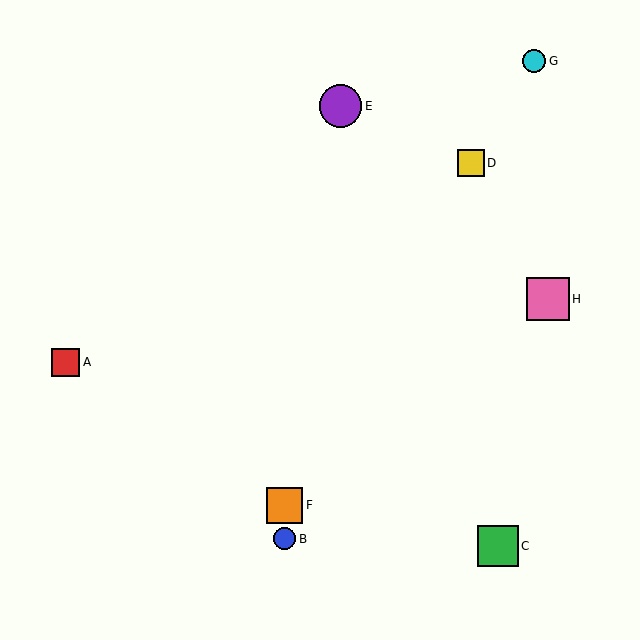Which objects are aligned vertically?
Objects B, F are aligned vertically.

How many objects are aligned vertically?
2 objects (B, F) are aligned vertically.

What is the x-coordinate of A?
Object A is at x≈66.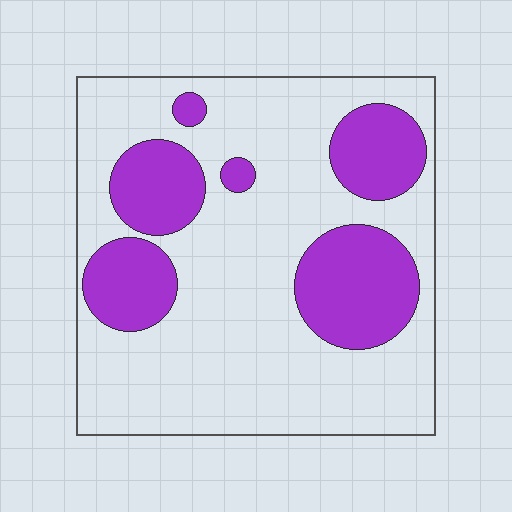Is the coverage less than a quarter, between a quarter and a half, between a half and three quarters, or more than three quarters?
Between a quarter and a half.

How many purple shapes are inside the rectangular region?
6.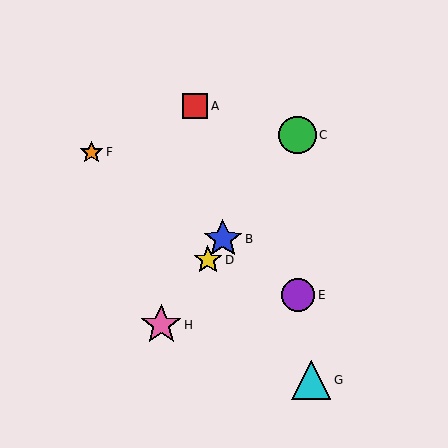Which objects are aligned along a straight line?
Objects B, C, D, H are aligned along a straight line.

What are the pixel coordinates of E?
Object E is at (298, 295).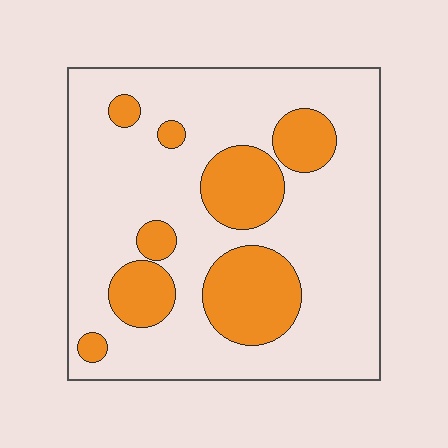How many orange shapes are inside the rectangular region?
8.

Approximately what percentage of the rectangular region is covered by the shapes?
Approximately 25%.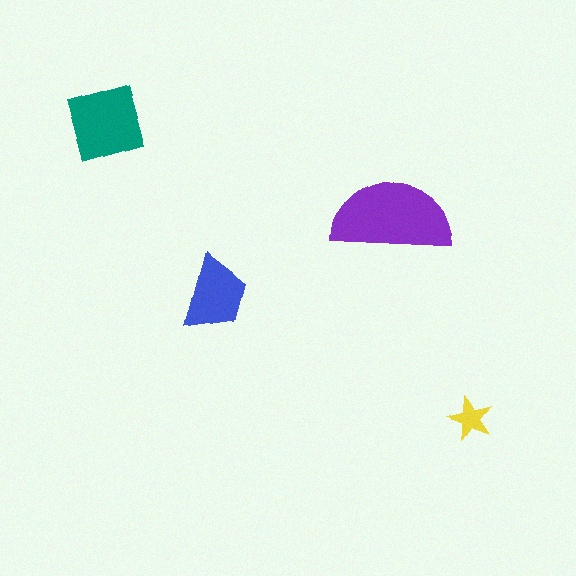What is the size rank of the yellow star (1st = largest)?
4th.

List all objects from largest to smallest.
The purple semicircle, the teal diamond, the blue trapezoid, the yellow star.